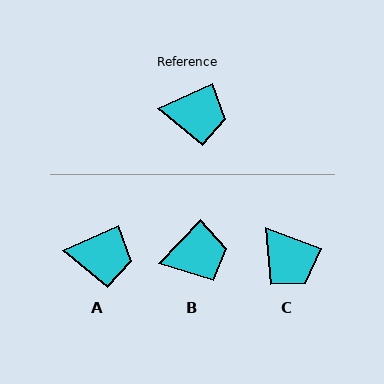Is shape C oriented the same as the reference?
No, it is off by about 46 degrees.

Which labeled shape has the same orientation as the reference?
A.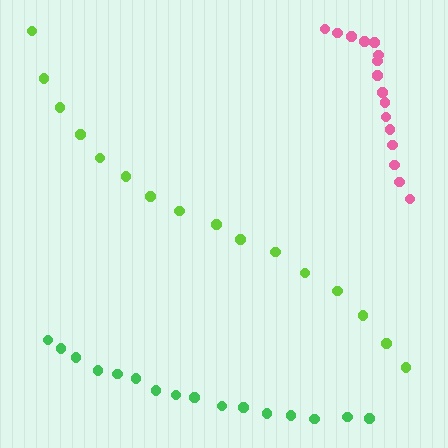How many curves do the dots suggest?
There are 3 distinct paths.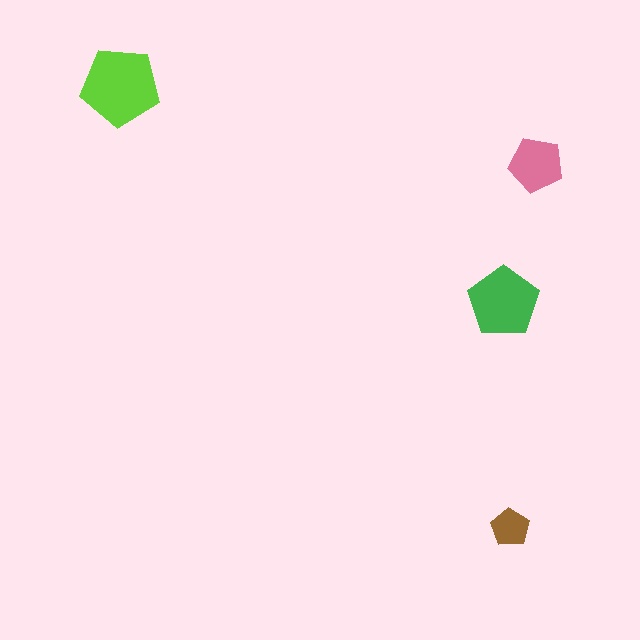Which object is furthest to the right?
The pink pentagon is rightmost.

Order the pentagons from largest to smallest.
the lime one, the green one, the pink one, the brown one.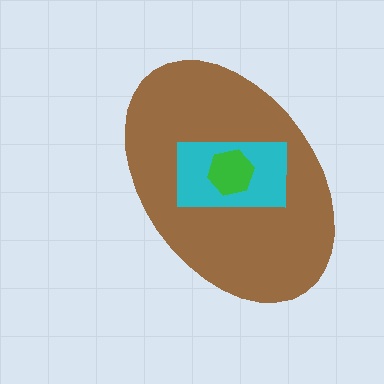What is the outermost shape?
The brown ellipse.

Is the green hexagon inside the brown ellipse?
Yes.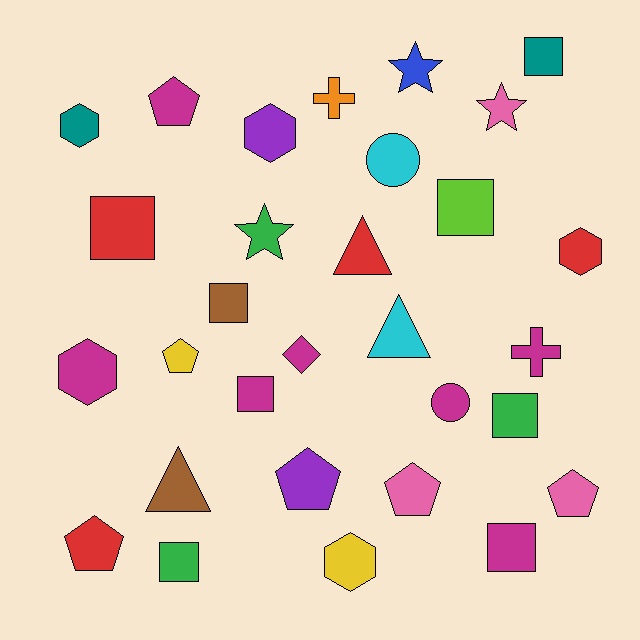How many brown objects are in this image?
There are 2 brown objects.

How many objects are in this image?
There are 30 objects.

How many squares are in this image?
There are 8 squares.